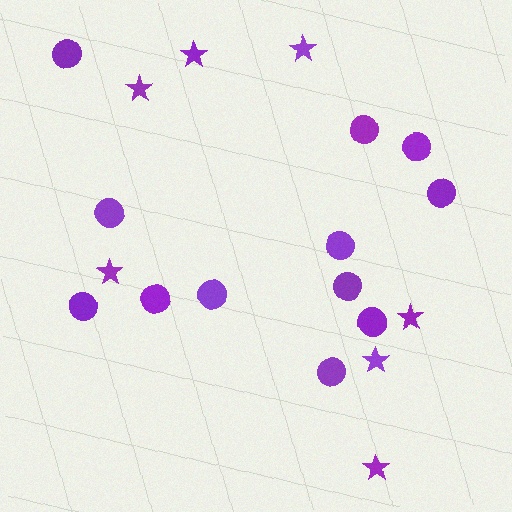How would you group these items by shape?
There are 2 groups: one group of circles (12) and one group of stars (7).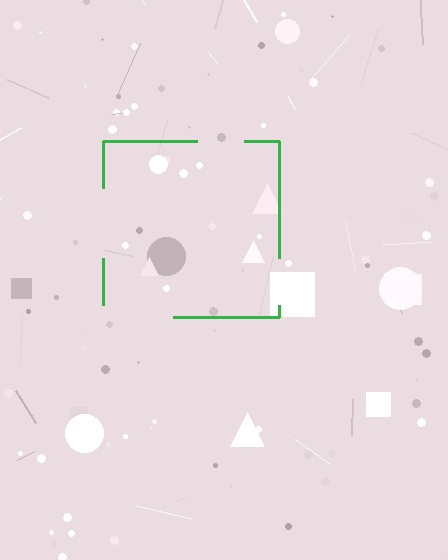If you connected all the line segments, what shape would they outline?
They would outline a square.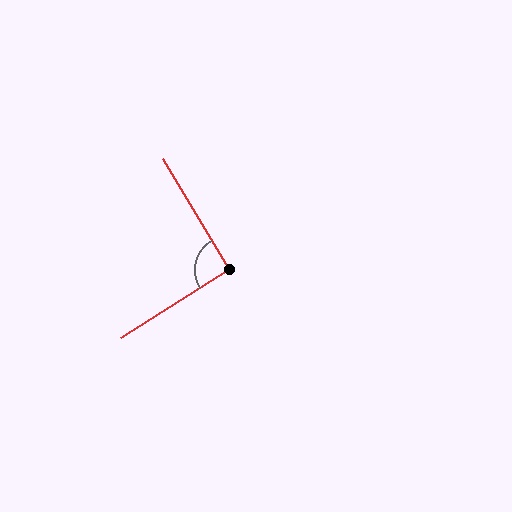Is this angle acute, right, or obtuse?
It is approximately a right angle.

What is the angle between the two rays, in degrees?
Approximately 91 degrees.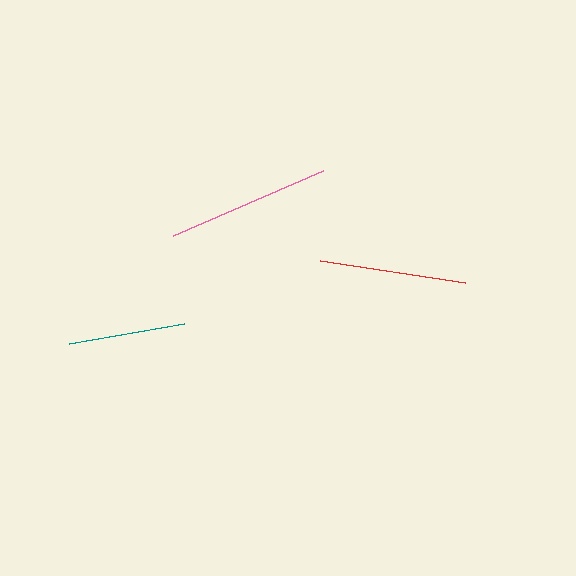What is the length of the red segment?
The red segment is approximately 147 pixels long.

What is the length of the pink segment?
The pink segment is approximately 163 pixels long.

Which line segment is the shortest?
The teal line is the shortest at approximately 117 pixels.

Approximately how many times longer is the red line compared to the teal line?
The red line is approximately 1.3 times the length of the teal line.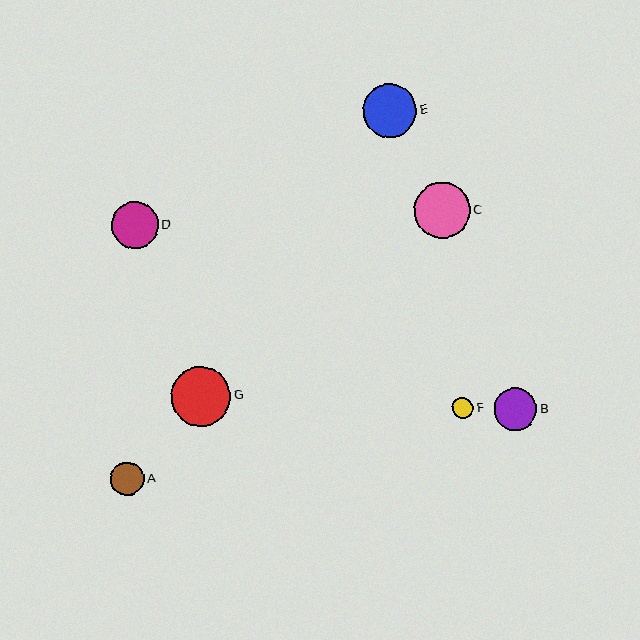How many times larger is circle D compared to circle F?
Circle D is approximately 2.3 times the size of circle F.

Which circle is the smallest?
Circle F is the smallest with a size of approximately 21 pixels.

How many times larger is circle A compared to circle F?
Circle A is approximately 1.6 times the size of circle F.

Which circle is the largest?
Circle G is the largest with a size of approximately 60 pixels.